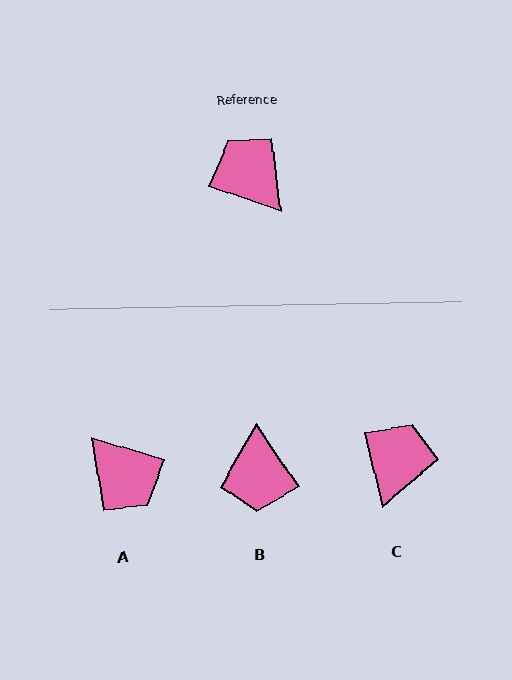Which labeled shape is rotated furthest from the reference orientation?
A, about 178 degrees away.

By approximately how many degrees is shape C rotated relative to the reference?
Approximately 57 degrees clockwise.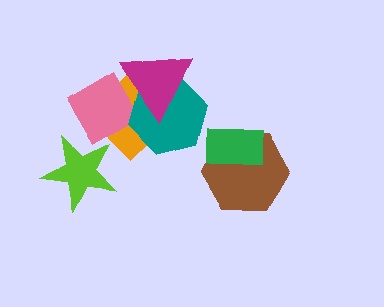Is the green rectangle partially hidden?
No, no other shape covers it.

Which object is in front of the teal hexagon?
The magenta triangle is in front of the teal hexagon.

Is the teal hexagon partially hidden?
Yes, it is partially covered by another shape.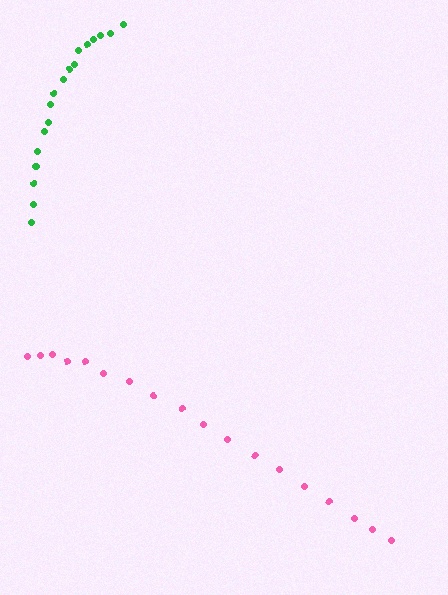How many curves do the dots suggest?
There are 2 distinct paths.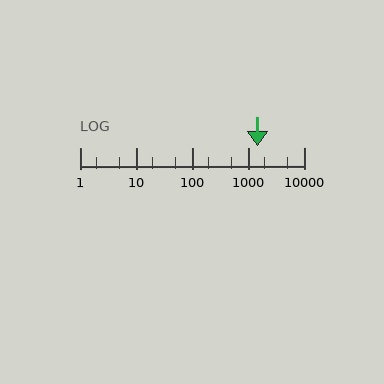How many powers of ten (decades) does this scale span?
The scale spans 4 decades, from 1 to 10000.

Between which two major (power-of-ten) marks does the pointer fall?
The pointer is between 1000 and 10000.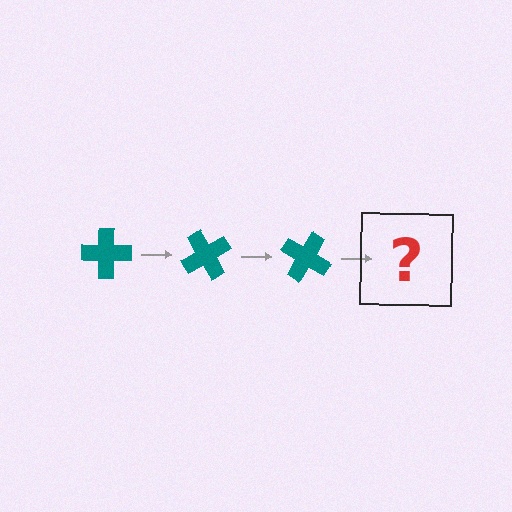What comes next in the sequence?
The next element should be a teal cross rotated 180 degrees.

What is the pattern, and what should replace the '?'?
The pattern is that the cross rotates 60 degrees each step. The '?' should be a teal cross rotated 180 degrees.